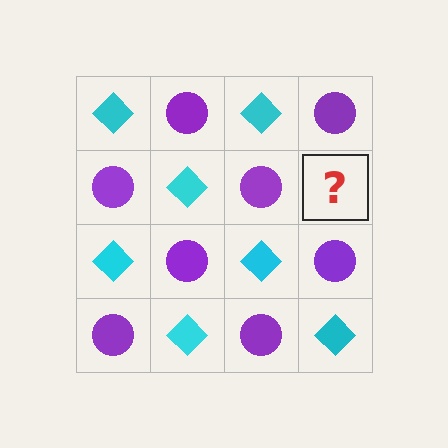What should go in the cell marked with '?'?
The missing cell should contain a cyan diamond.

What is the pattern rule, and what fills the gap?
The rule is that it alternates cyan diamond and purple circle in a checkerboard pattern. The gap should be filled with a cyan diamond.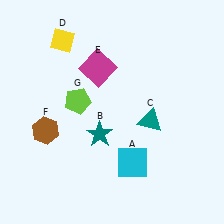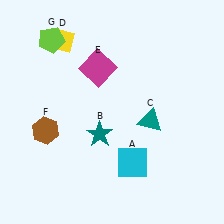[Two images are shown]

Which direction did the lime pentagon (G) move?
The lime pentagon (G) moved up.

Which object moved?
The lime pentagon (G) moved up.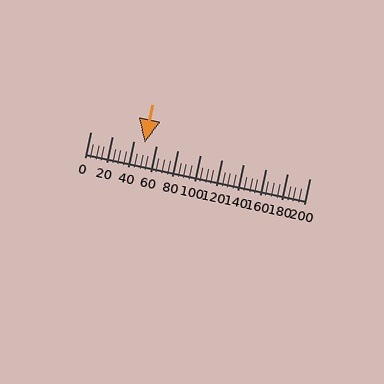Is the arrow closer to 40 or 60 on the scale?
The arrow is closer to 40.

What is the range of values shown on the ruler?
The ruler shows values from 0 to 200.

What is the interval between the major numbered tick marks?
The major tick marks are spaced 20 units apart.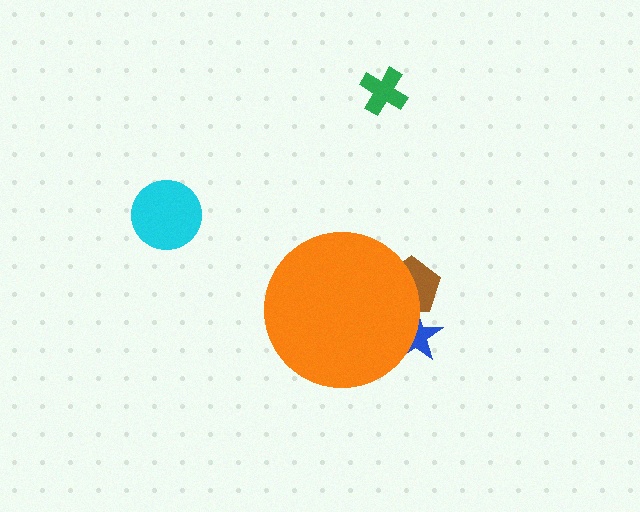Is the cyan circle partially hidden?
No, the cyan circle is fully visible.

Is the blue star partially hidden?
Yes, the blue star is partially hidden behind the orange circle.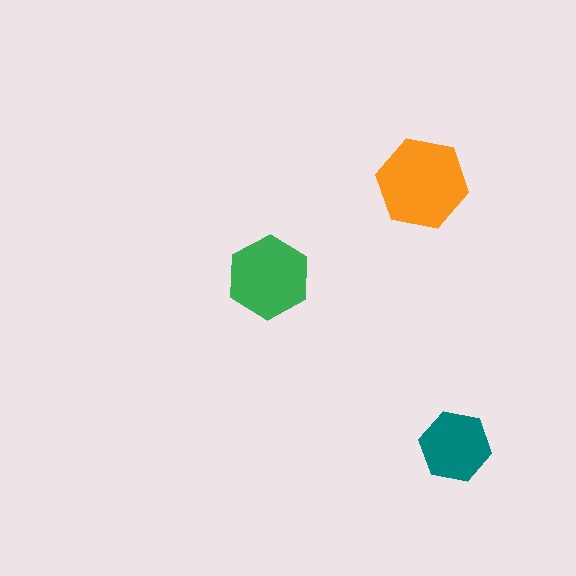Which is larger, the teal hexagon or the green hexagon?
The green one.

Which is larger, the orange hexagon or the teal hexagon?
The orange one.